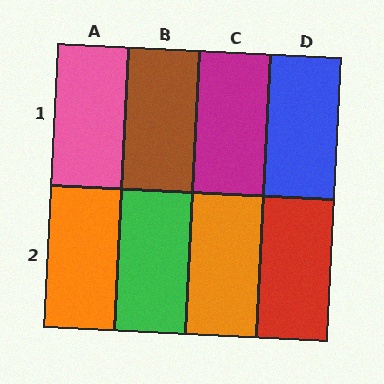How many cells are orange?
2 cells are orange.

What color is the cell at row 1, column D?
Blue.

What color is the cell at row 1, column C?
Magenta.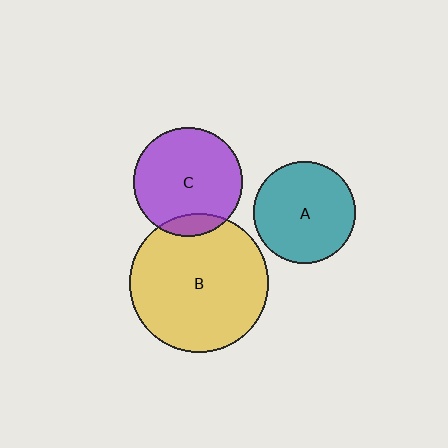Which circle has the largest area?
Circle B (yellow).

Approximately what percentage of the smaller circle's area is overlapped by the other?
Approximately 10%.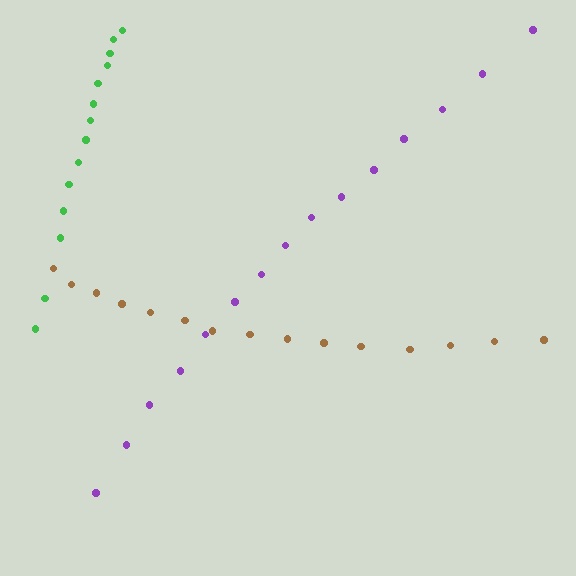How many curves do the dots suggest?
There are 3 distinct paths.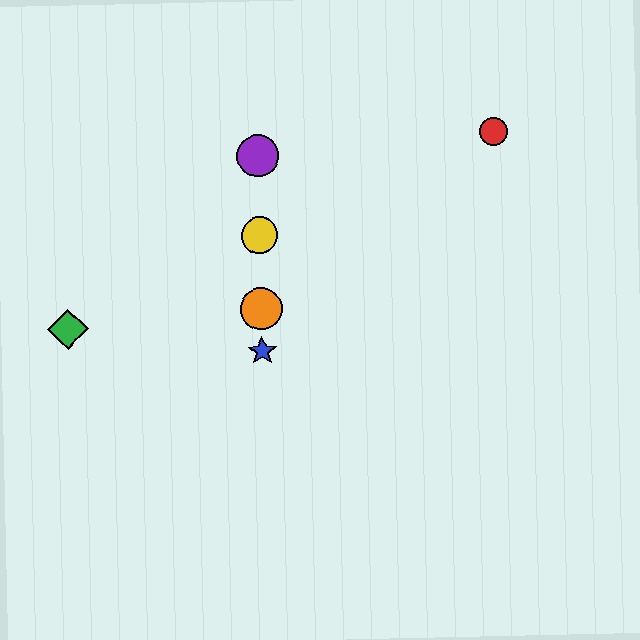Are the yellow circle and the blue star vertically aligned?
Yes, both are at x≈260.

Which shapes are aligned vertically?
The blue star, the yellow circle, the purple circle, the orange circle are aligned vertically.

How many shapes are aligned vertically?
4 shapes (the blue star, the yellow circle, the purple circle, the orange circle) are aligned vertically.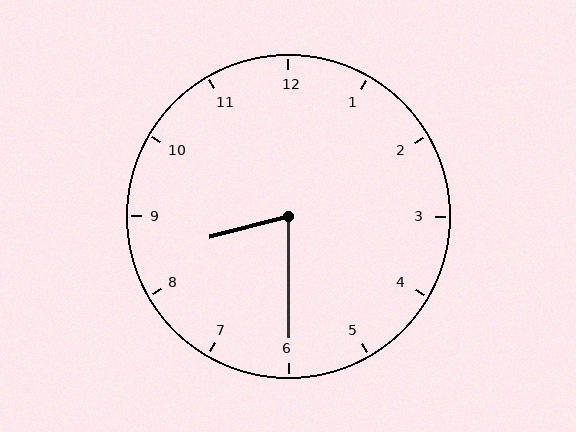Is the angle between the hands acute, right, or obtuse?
It is acute.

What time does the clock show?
8:30.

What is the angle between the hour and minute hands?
Approximately 75 degrees.